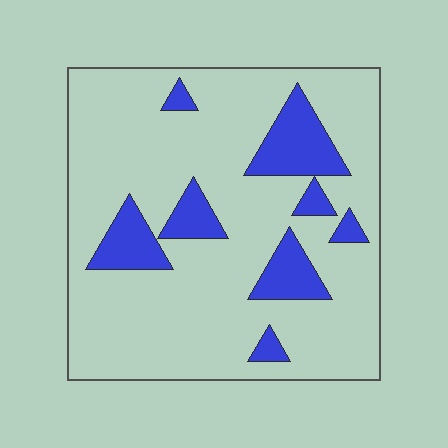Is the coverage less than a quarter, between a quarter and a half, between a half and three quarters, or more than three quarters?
Less than a quarter.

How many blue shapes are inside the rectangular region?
8.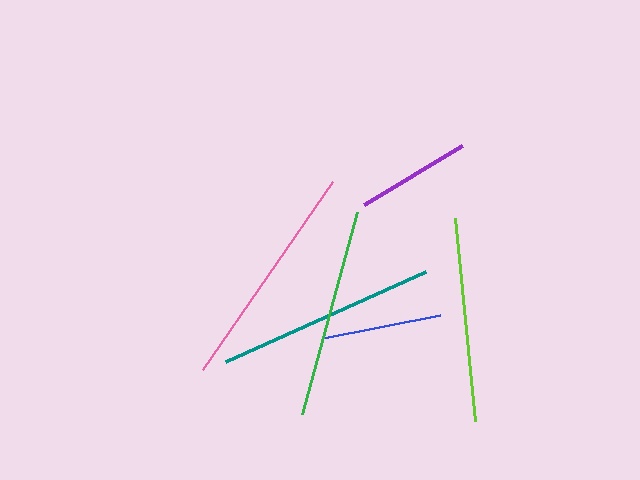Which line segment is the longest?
The pink line is the longest at approximately 229 pixels.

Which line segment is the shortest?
The purple line is the shortest at approximately 114 pixels.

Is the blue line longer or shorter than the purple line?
The blue line is longer than the purple line.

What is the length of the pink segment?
The pink segment is approximately 229 pixels long.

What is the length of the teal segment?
The teal segment is approximately 219 pixels long.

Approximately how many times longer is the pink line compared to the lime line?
The pink line is approximately 1.1 times the length of the lime line.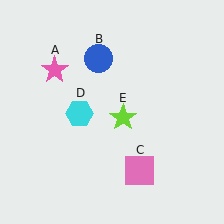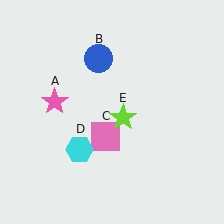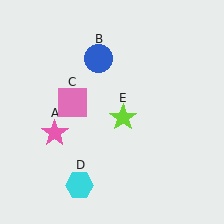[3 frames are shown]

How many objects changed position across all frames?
3 objects changed position: pink star (object A), pink square (object C), cyan hexagon (object D).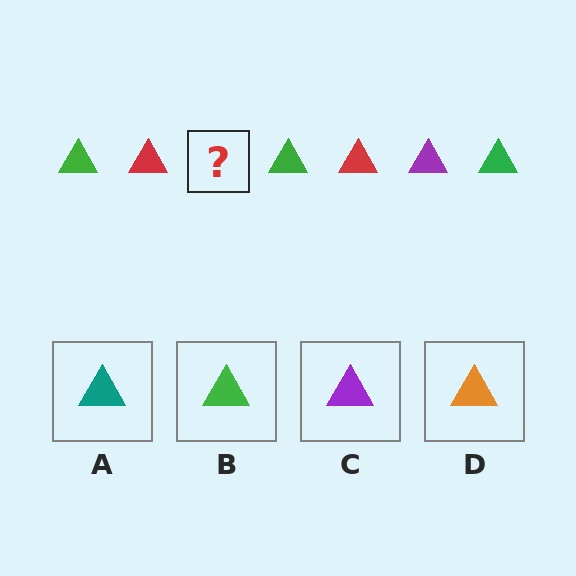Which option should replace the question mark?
Option C.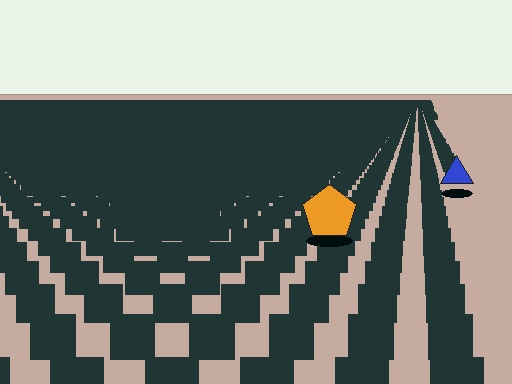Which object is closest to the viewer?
The orange pentagon is closest. The texture marks near it are larger and more spread out.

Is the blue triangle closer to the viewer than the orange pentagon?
No. The orange pentagon is closer — you can tell from the texture gradient: the ground texture is coarser near it.